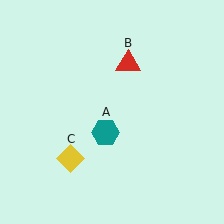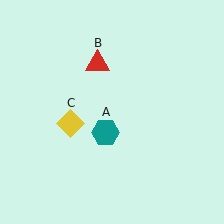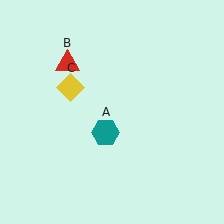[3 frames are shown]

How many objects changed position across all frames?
2 objects changed position: red triangle (object B), yellow diamond (object C).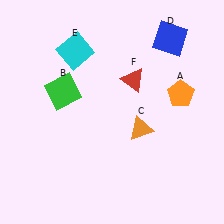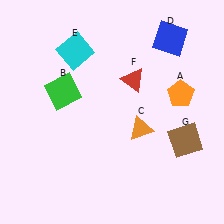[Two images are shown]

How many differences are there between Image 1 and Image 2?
There is 1 difference between the two images.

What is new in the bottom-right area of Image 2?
A brown square (G) was added in the bottom-right area of Image 2.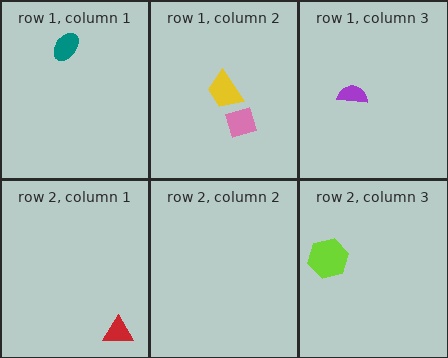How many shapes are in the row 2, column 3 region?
1.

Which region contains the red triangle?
The row 2, column 1 region.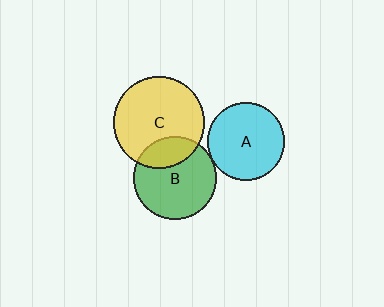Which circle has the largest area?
Circle C (yellow).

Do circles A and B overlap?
Yes.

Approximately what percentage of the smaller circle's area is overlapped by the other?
Approximately 5%.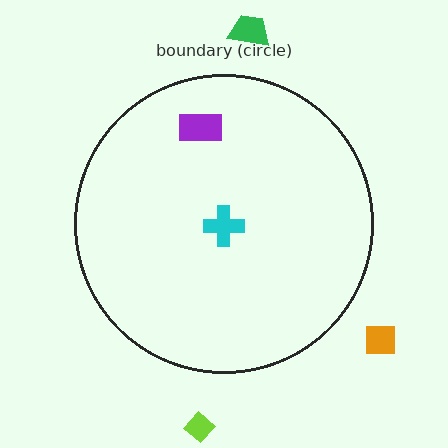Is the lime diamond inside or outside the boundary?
Outside.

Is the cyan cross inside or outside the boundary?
Inside.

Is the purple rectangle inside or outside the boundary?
Inside.